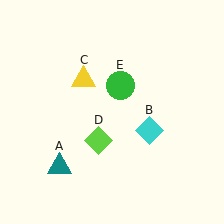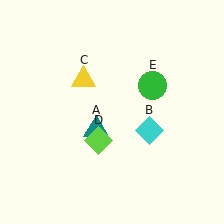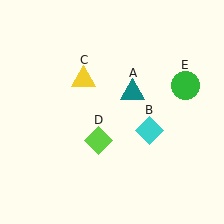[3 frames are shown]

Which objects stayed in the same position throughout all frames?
Cyan diamond (object B) and yellow triangle (object C) and lime diamond (object D) remained stationary.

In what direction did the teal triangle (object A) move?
The teal triangle (object A) moved up and to the right.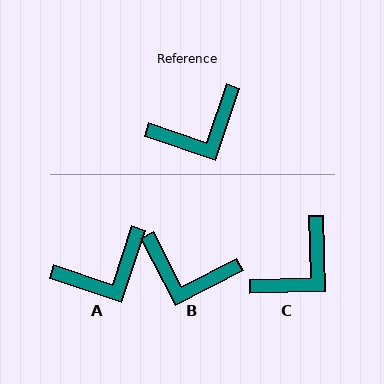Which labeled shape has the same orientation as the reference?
A.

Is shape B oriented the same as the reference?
No, it is off by about 44 degrees.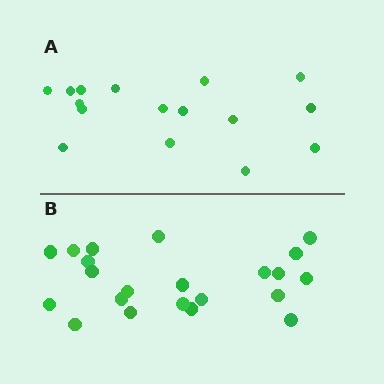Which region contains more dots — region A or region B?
Region B (the bottom region) has more dots.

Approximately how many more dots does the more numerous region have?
Region B has about 6 more dots than region A.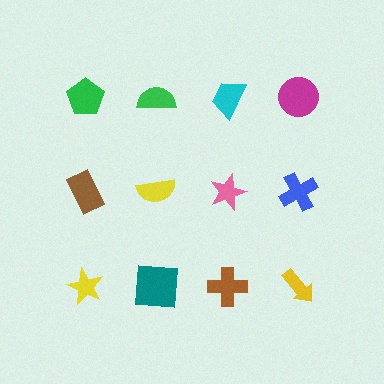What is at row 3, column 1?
A yellow star.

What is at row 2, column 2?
A yellow semicircle.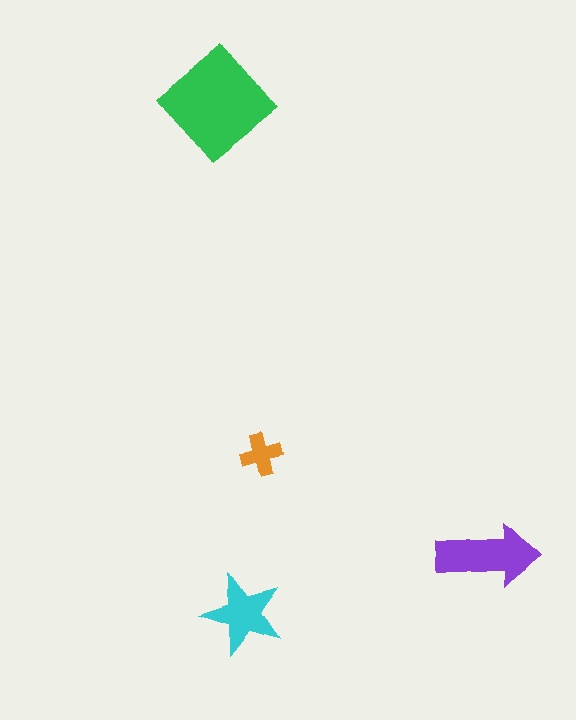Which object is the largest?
The green diamond.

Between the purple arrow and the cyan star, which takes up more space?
The purple arrow.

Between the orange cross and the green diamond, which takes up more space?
The green diamond.